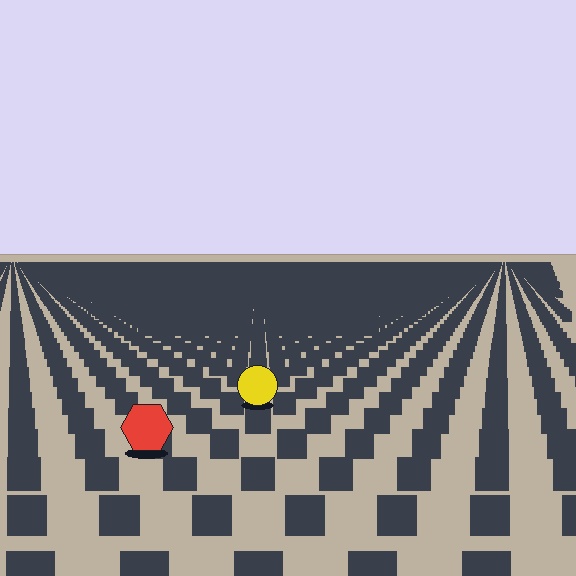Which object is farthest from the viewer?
The yellow circle is farthest from the viewer. It appears smaller and the ground texture around it is denser.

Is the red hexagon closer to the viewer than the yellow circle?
Yes. The red hexagon is closer — you can tell from the texture gradient: the ground texture is coarser near it.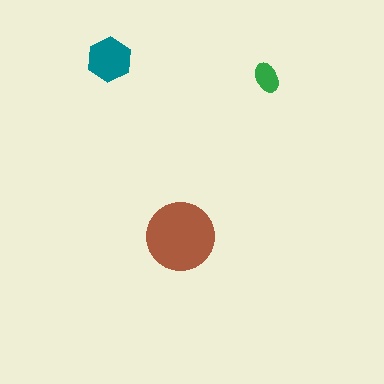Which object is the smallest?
The green ellipse.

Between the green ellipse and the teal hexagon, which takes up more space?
The teal hexagon.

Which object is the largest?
The brown circle.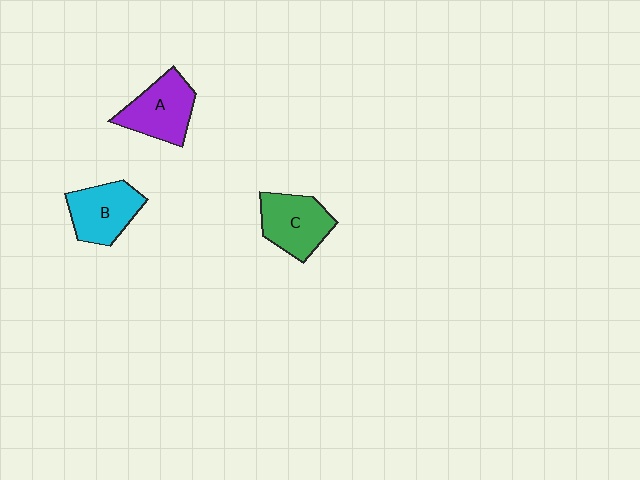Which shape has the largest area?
Shape A (purple).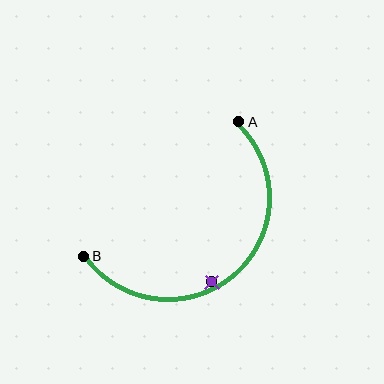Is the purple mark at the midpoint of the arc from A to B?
No — the purple mark does not lie on the arc at all. It sits slightly inside the curve.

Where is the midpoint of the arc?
The arc midpoint is the point on the curve farthest from the straight line joining A and B. It sits below and to the right of that line.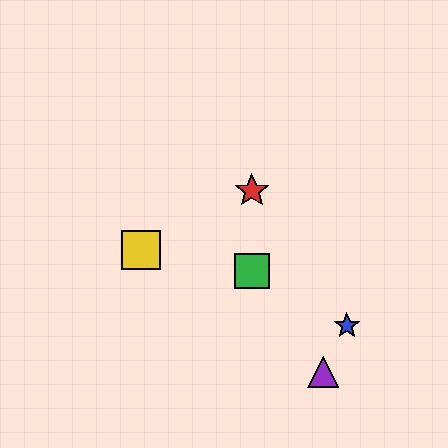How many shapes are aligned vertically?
2 shapes (the red star, the green square) are aligned vertically.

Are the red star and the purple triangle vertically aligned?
No, the red star is at x≈252 and the purple triangle is at x≈323.